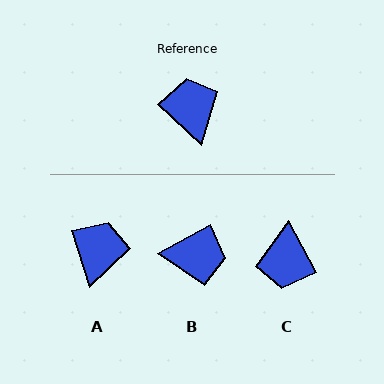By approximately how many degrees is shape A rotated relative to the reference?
Approximately 29 degrees clockwise.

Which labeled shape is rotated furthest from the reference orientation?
C, about 162 degrees away.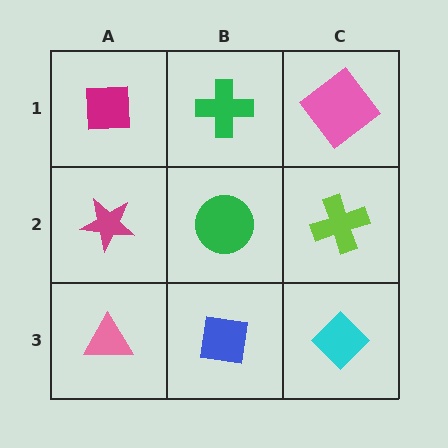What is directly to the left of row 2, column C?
A green circle.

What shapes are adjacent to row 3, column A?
A magenta star (row 2, column A), a blue square (row 3, column B).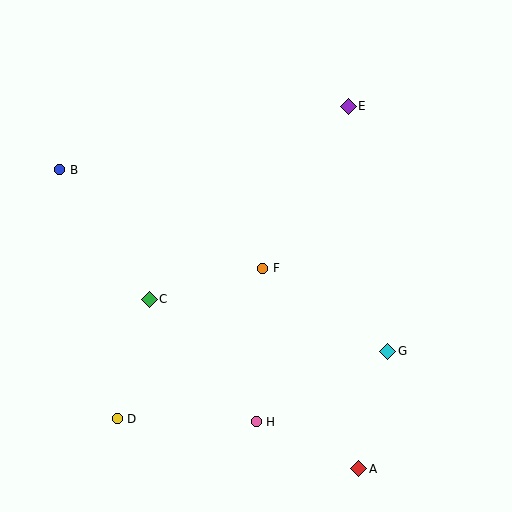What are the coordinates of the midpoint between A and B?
The midpoint between A and B is at (209, 319).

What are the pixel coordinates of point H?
Point H is at (256, 422).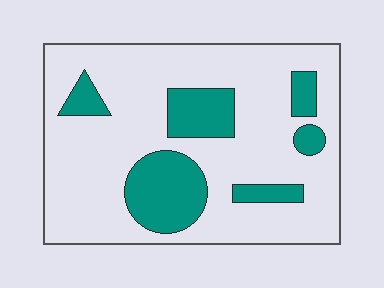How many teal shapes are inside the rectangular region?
6.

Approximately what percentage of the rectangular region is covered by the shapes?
Approximately 25%.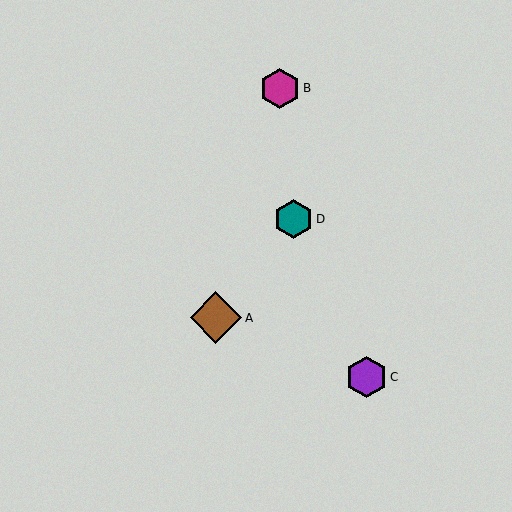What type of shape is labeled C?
Shape C is a purple hexagon.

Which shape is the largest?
The brown diamond (labeled A) is the largest.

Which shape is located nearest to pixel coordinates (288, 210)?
The teal hexagon (labeled D) at (294, 219) is nearest to that location.